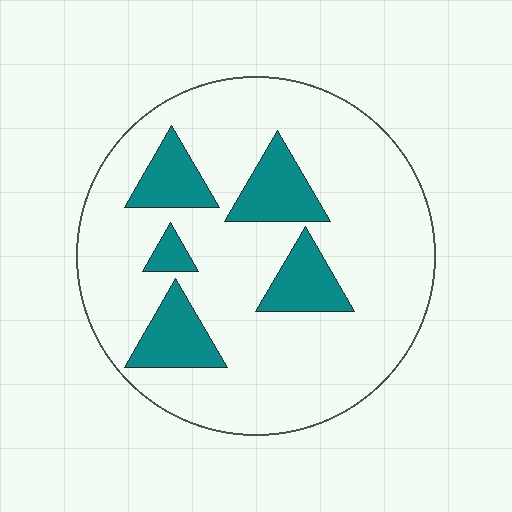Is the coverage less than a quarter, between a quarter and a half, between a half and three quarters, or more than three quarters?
Less than a quarter.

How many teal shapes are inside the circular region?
5.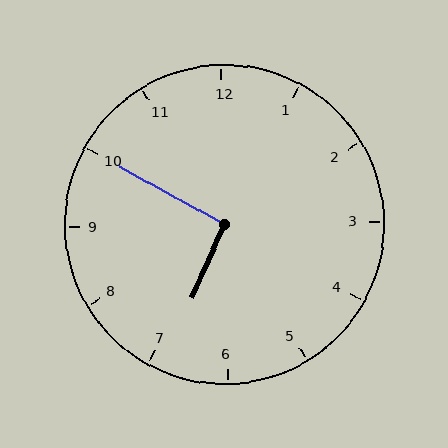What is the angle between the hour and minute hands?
Approximately 95 degrees.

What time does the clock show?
6:50.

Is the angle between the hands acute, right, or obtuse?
It is right.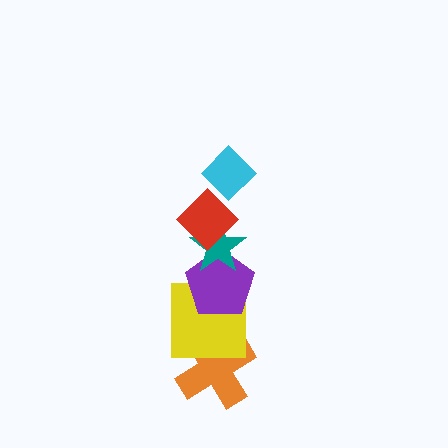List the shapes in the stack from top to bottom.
From top to bottom: the cyan diamond, the red diamond, the teal star, the purple pentagon, the yellow square, the orange cross.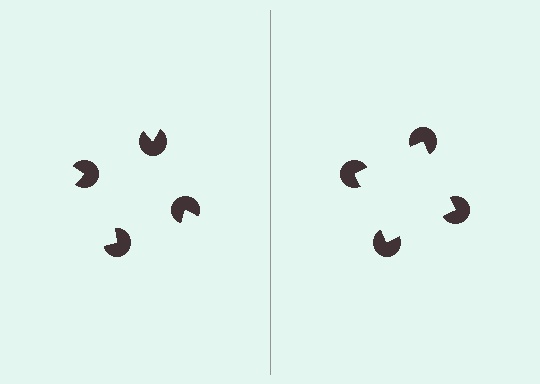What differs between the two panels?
The pac-man discs are positioned identically on both sides; only the wedge orientations differ. On the right they align to a square; on the left they are misaligned.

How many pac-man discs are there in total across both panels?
8 — 4 on each side.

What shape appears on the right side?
An illusory square.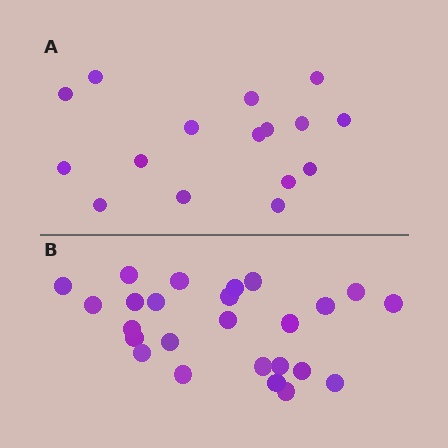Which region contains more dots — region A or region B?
Region B (the bottom region) has more dots.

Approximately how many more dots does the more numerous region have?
Region B has roughly 8 or so more dots than region A.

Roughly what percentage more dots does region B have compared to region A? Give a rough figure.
About 55% more.